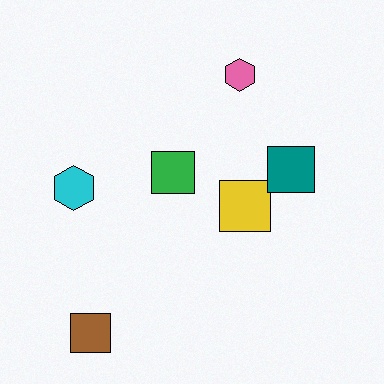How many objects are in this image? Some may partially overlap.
There are 6 objects.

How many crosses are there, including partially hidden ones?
There are no crosses.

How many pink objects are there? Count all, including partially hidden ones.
There is 1 pink object.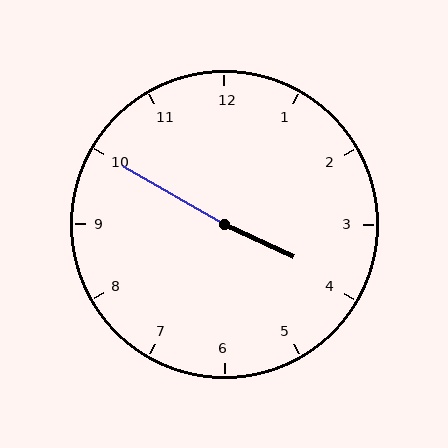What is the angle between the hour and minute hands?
Approximately 175 degrees.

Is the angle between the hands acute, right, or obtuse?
It is obtuse.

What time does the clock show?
3:50.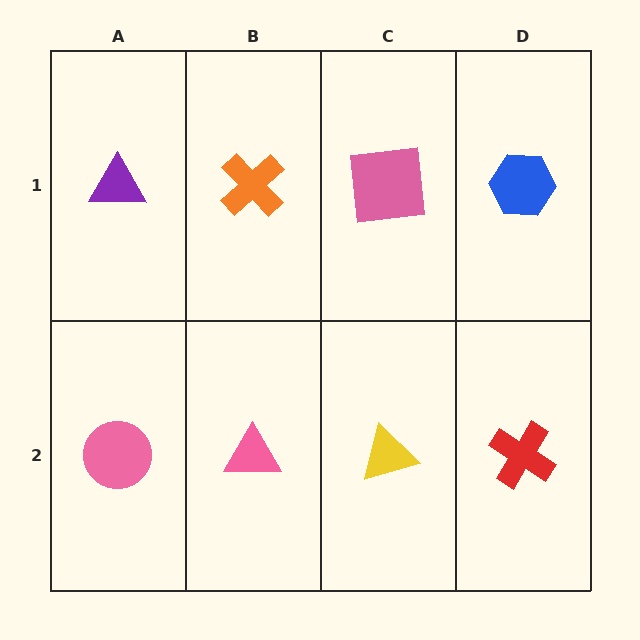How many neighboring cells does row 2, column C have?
3.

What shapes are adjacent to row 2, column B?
An orange cross (row 1, column B), a pink circle (row 2, column A), a yellow triangle (row 2, column C).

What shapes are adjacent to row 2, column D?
A blue hexagon (row 1, column D), a yellow triangle (row 2, column C).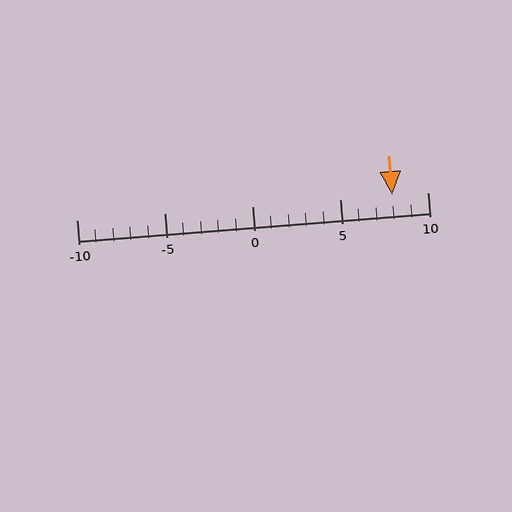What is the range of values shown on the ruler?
The ruler shows values from -10 to 10.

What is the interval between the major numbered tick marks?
The major tick marks are spaced 5 units apart.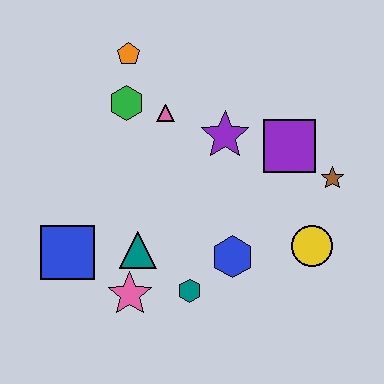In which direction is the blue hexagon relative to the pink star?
The blue hexagon is to the right of the pink star.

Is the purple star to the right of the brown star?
No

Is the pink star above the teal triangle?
No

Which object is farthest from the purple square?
The blue square is farthest from the purple square.